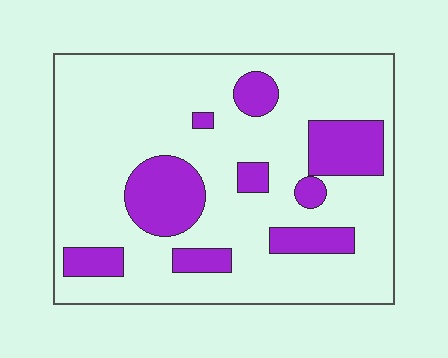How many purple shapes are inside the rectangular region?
9.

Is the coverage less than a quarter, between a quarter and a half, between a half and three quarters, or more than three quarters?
Less than a quarter.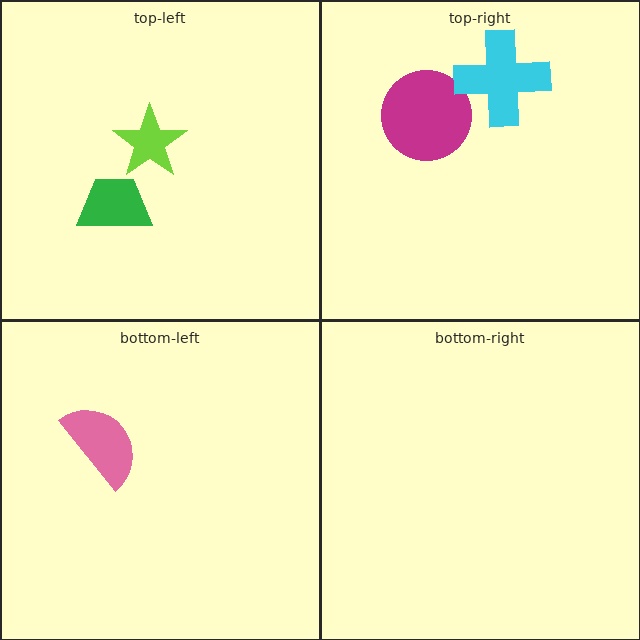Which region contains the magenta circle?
The top-right region.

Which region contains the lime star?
The top-left region.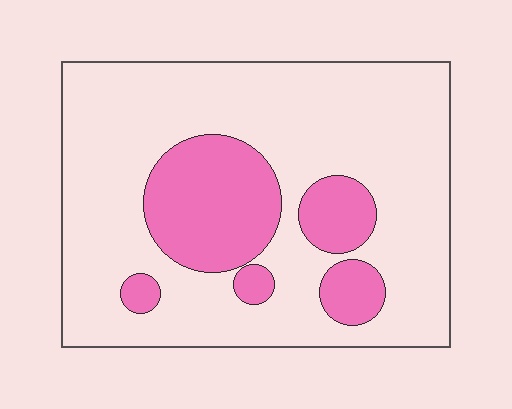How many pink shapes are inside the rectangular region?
5.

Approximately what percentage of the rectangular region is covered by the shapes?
Approximately 25%.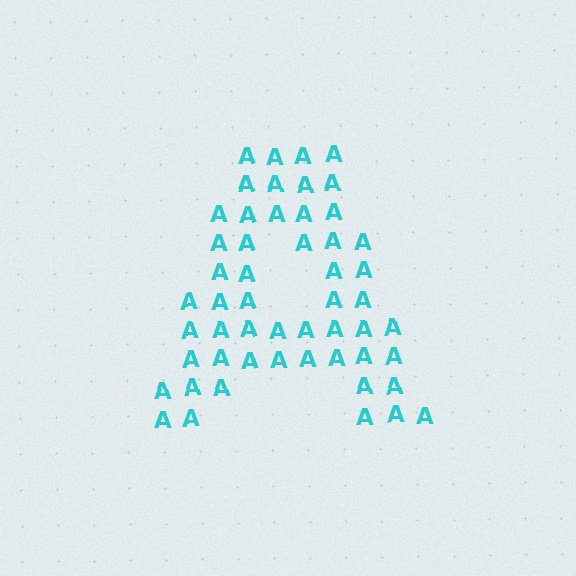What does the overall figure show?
The overall figure shows the letter A.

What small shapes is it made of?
It is made of small letter A's.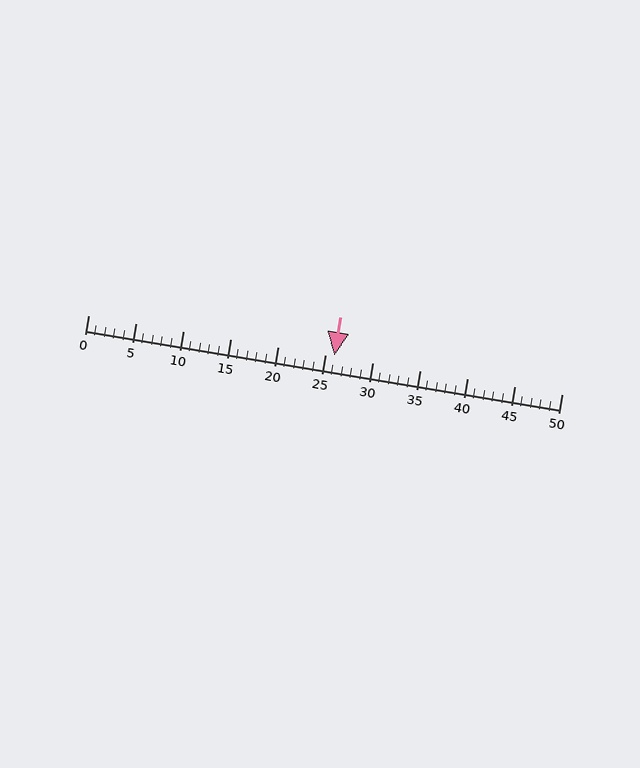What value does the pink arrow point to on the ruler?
The pink arrow points to approximately 26.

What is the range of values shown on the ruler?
The ruler shows values from 0 to 50.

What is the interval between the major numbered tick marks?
The major tick marks are spaced 5 units apart.